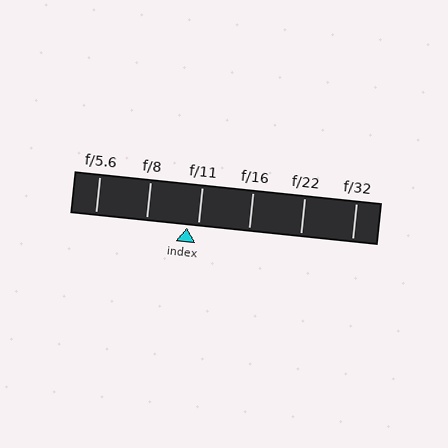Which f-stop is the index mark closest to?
The index mark is closest to f/11.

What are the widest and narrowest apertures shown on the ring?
The widest aperture shown is f/5.6 and the narrowest is f/32.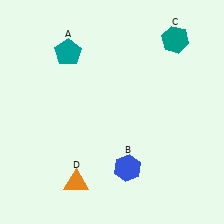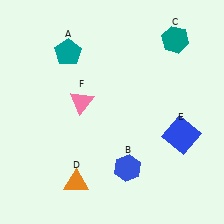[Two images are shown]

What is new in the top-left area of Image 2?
A pink triangle (F) was added in the top-left area of Image 2.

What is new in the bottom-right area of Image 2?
A blue square (E) was added in the bottom-right area of Image 2.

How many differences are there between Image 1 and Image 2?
There are 2 differences between the two images.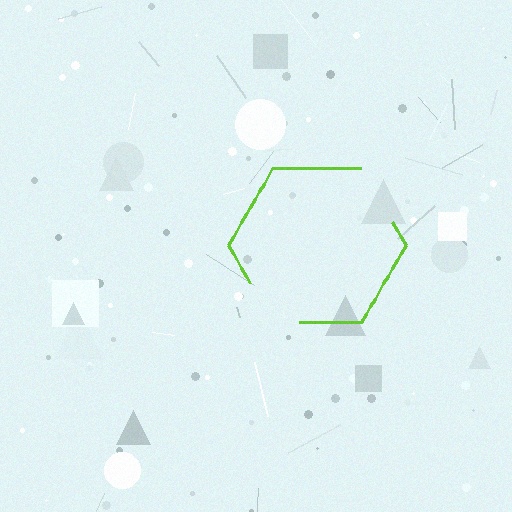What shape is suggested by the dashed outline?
The dashed outline suggests a hexagon.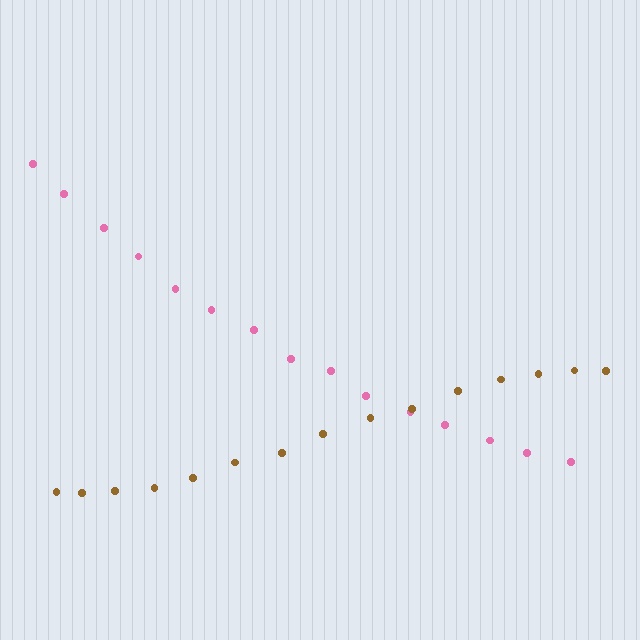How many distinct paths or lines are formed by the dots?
There are 2 distinct paths.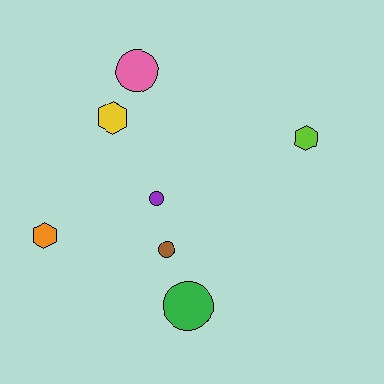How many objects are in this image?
There are 7 objects.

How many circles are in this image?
There are 4 circles.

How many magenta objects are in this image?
There are no magenta objects.